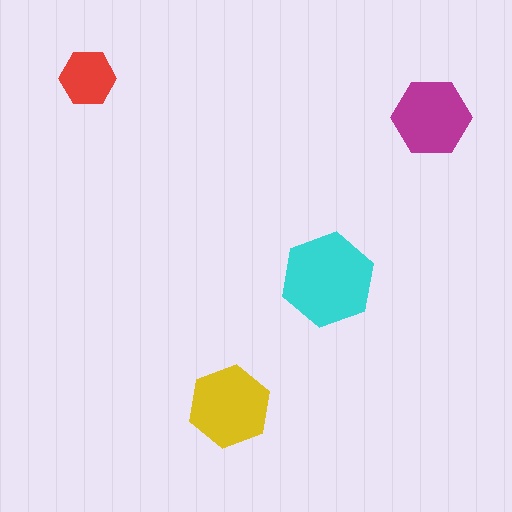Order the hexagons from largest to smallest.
the cyan one, the yellow one, the magenta one, the red one.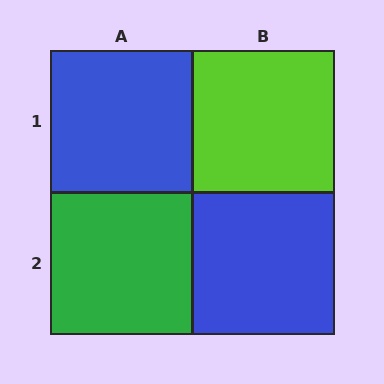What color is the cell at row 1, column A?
Blue.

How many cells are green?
1 cell is green.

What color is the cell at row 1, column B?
Lime.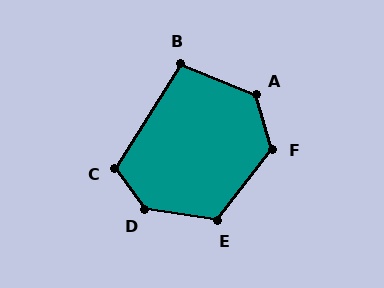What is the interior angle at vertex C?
Approximately 112 degrees (obtuse).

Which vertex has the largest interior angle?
D, at approximately 135 degrees.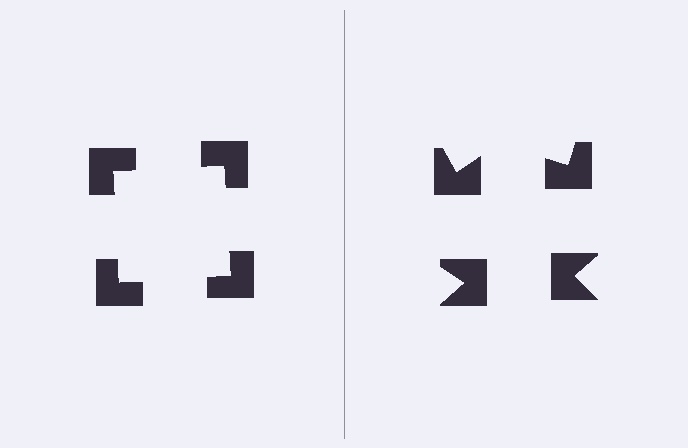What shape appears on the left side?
An illusory square.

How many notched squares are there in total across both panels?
8 — 4 on each side.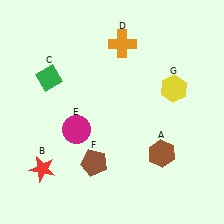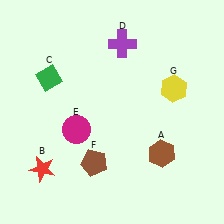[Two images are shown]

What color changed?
The cross (D) changed from orange in Image 1 to purple in Image 2.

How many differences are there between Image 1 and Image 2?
There is 1 difference between the two images.